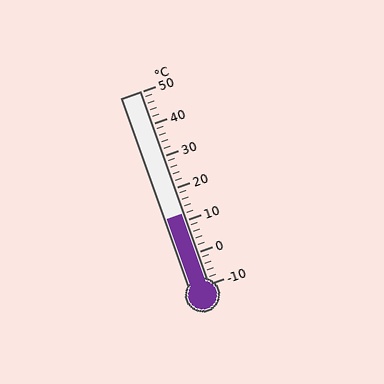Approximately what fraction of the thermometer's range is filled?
The thermometer is filled to approximately 35% of its range.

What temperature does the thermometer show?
The thermometer shows approximately 12°C.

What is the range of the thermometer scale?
The thermometer scale ranges from -10°C to 50°C.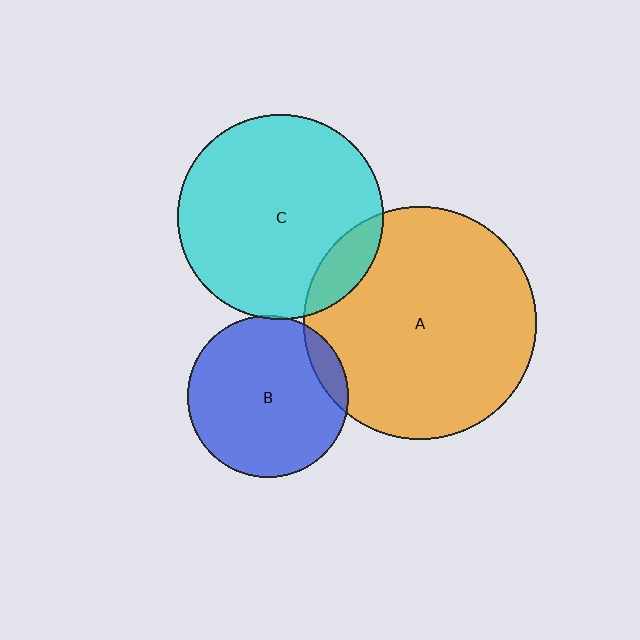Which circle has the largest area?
Circle A (orange).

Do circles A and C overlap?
Yes.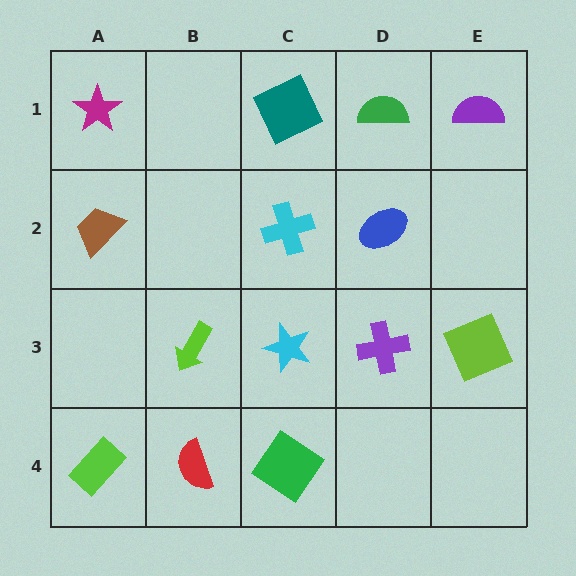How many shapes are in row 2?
3 shapes.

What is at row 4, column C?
A green diamond.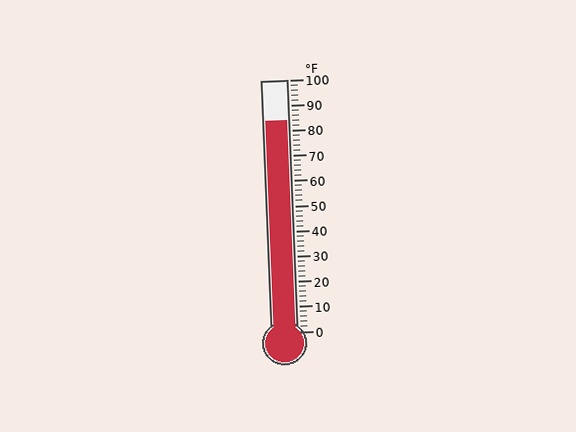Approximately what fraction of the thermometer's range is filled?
The thermometer is filled to approximately 85% of its range.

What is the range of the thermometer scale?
The thermometer scale ranges from 0°F to 100°F.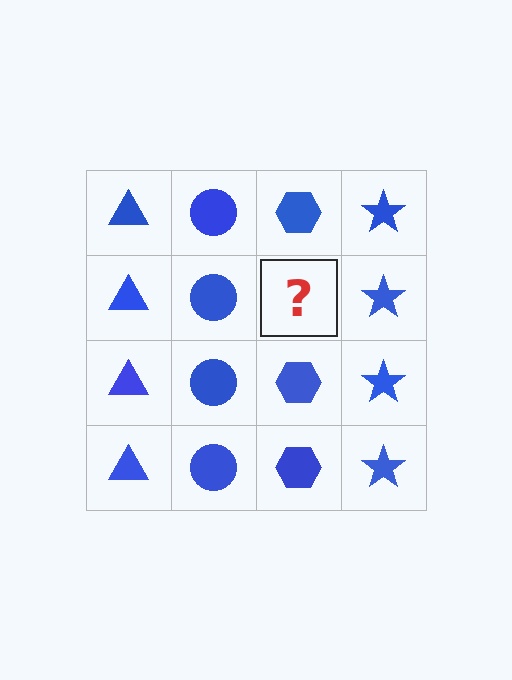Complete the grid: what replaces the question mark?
The question mark should be replaced with a blue hexagon.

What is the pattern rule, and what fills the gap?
The rule is that each column has a consistent shape. The gap should be filled with a blue hexagon.